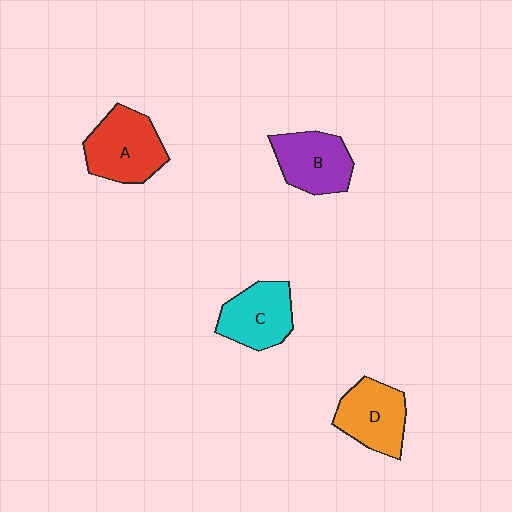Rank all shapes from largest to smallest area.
From largest to smallest: A (red), D (orange), B (purple), C (cyan).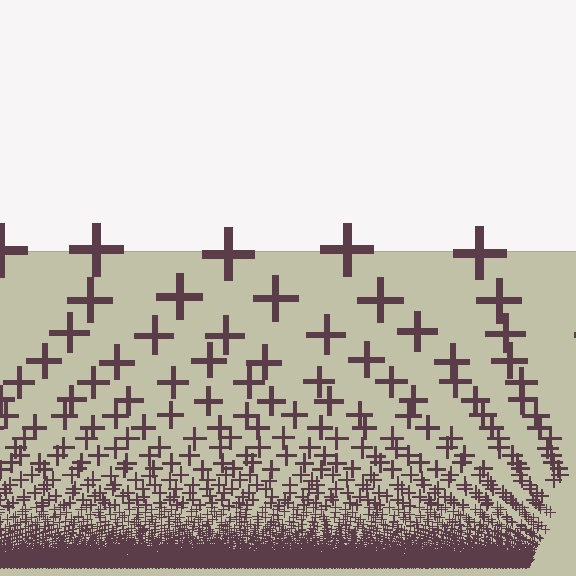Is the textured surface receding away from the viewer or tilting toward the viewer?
The surface appears to tilt toward the viewer. Texture elements get larger and sparser toward the top.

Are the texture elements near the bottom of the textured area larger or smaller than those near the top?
Smaller. The gradient is inverted — elements near the bottom are smaller and denser.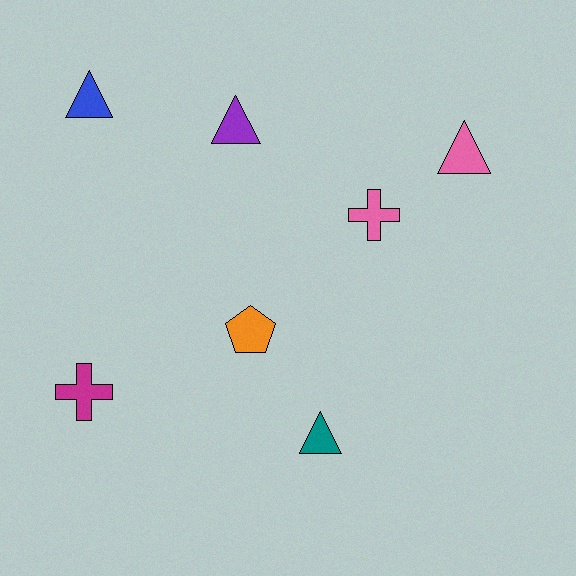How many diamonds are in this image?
There are no diamonds.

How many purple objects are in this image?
There is 1 purple object.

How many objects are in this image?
There are 7 objects.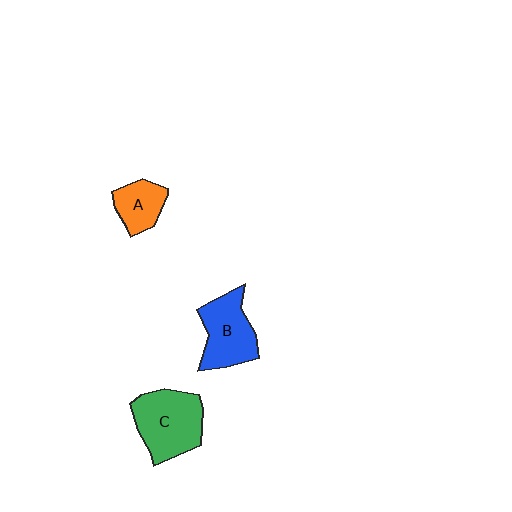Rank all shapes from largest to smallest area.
From largest to smallest: C (green), B (blue), A (orange).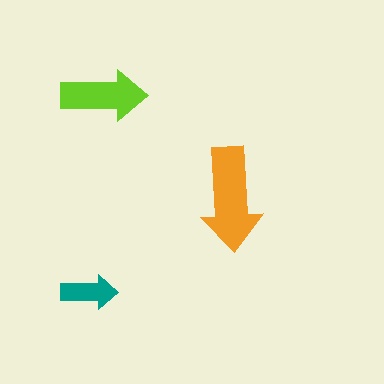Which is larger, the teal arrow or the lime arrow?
The lime one.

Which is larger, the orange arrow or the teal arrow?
The orange one.